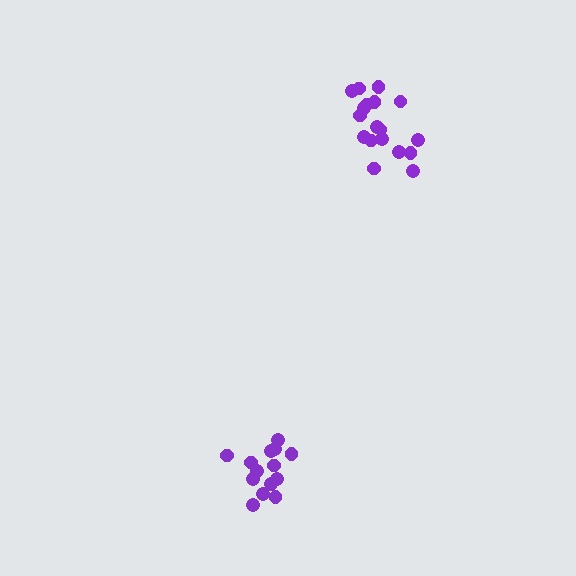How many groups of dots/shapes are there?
There are 2 groups.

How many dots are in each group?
Group 1: 18 dots, Group 2: 14 dots (32 total).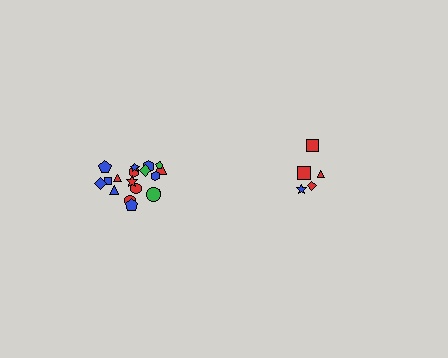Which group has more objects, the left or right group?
The left group.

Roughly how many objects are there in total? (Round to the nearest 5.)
Roughly 25 objects in total.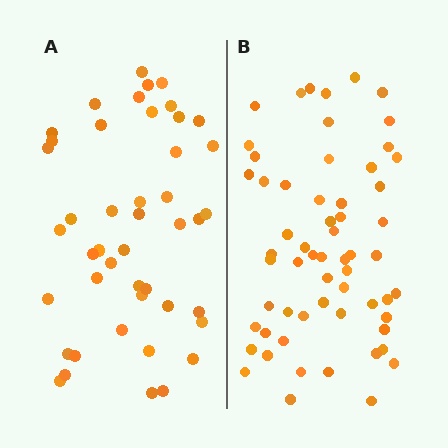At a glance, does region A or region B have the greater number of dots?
Region B (the right region) has more dots.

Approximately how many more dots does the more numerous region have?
Region B has approximately 15 more dots than region A.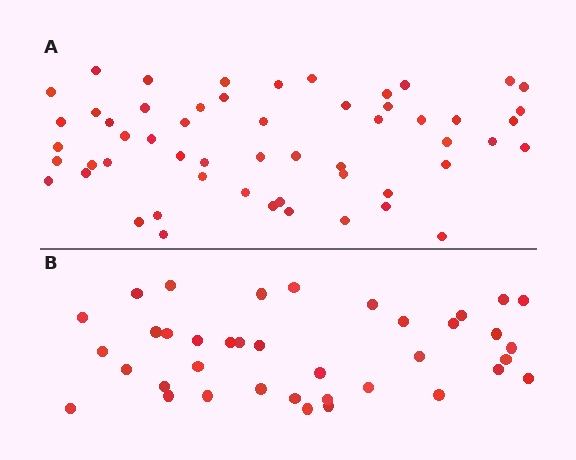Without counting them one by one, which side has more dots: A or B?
Region A (the top region) has more dots.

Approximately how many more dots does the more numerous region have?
Region A has approximately 15 more dots than region B.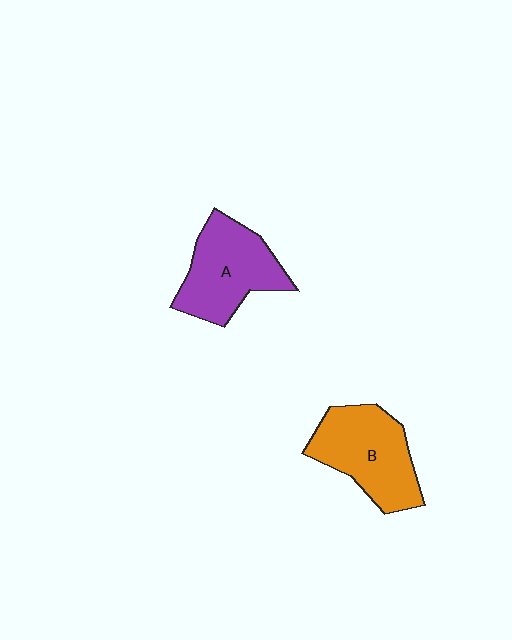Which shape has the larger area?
Shape B (orange).